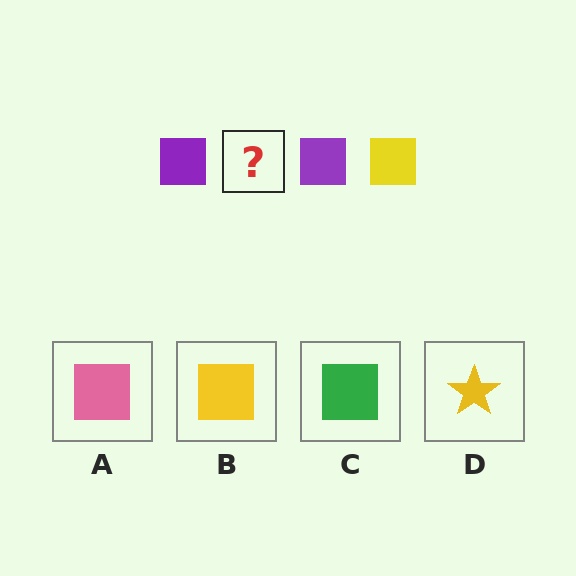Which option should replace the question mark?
Option B.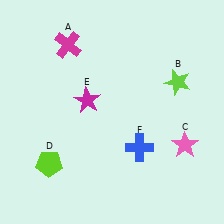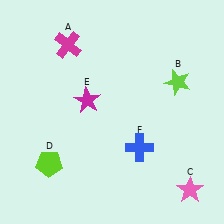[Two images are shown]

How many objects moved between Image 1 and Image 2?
1 object moved between the two images.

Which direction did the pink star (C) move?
The pink star (C) moved down.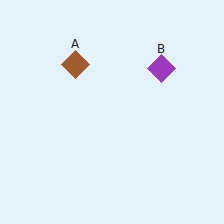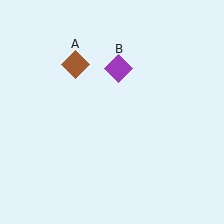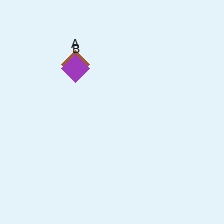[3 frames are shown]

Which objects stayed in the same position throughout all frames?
Brown diamond (object A) remained stationary.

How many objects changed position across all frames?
1 object changed position: purple diamond (object B).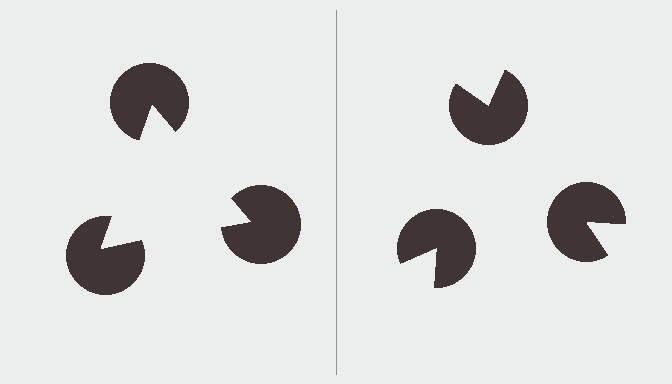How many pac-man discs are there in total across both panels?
6 — 3 on each side.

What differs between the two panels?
The pac-man discs are positioned identically on both sides; only the wedge orientations differ. On the left they align to a triangle; on the right they are misaligned.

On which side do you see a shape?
An illusory triangle appears on the left side. On the right side the wedge cuts are rotated, so no coherent shape forms.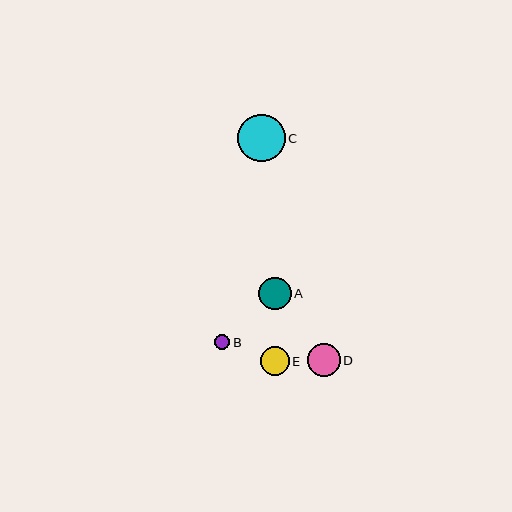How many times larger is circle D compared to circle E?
Circle D is approximately 1.2 times the size of circle E.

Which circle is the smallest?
Circle B is the smallest with a size of approximately 15 pixels.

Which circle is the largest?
Circle C is the largest with a size of approximately 48 pixels.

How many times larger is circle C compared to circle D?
Circle C is approximately 1.4 times the size of circle D.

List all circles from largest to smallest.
From largest to smallest: C, D, A, E, B.